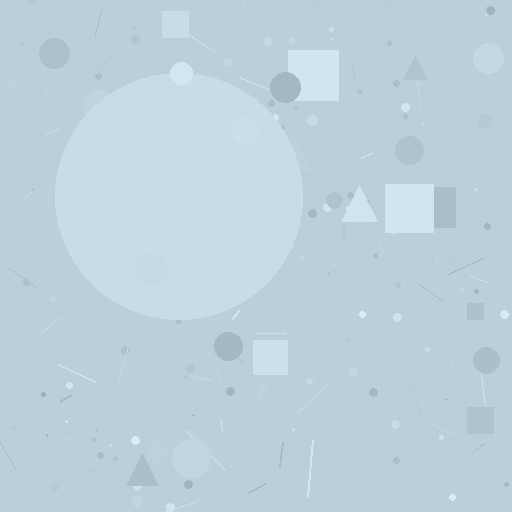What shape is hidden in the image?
A circle is hidden in the image.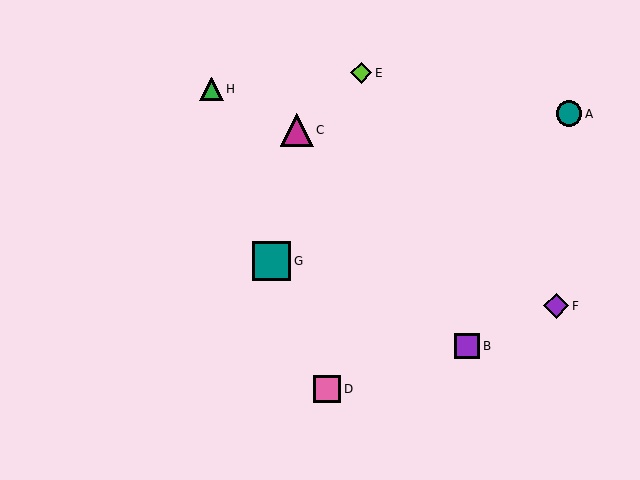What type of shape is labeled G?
Shape G is a teal square.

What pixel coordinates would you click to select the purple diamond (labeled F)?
Click at (556, 306) to select the purple diamond F.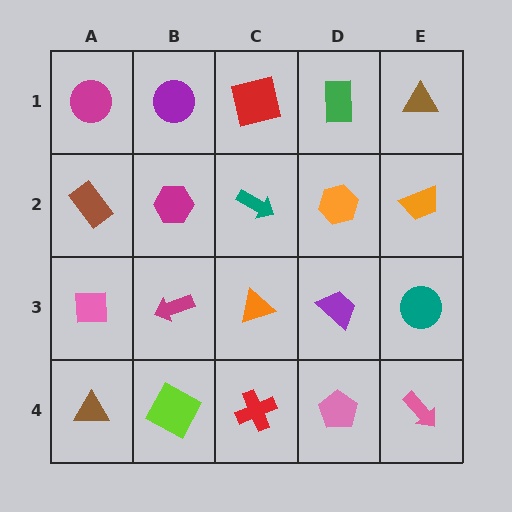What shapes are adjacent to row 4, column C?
An orange triangle (row 3, column C), a lime square (row 4, column B), a pink pentagon (row 4, column D).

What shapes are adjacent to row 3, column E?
An orange trapezoid (row 2, column E), a pink arrow (row 4, column E), a purple trapezoid (row 3, column D).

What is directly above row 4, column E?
A teal circle.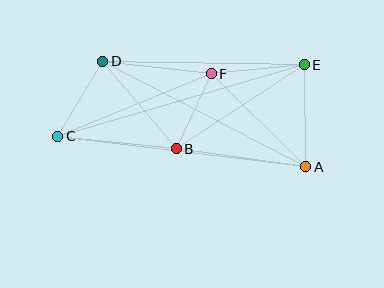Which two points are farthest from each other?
Points C and E are farthest from each other.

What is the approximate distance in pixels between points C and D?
The distance between C and D is approximately 88 pixels.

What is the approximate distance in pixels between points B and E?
The distance between B and E is approximately 153 pixels.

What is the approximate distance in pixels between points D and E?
The distance between D and E is approximately 202 pixels.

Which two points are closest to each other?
Points B and F are closest to each other.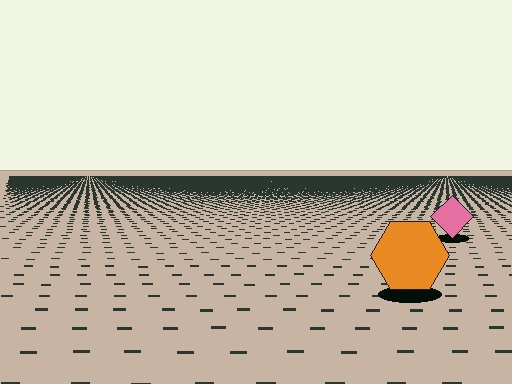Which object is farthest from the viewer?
The pink diamond is farthest from the viewer. It appears smaller and the ground texture around it is denser.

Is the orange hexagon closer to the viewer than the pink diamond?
Yes. The orange hexagon is closer — you can tell from the texture gradient: the ground texture is coarser near it.